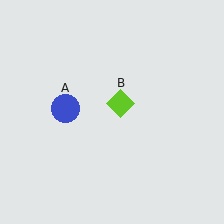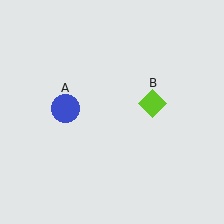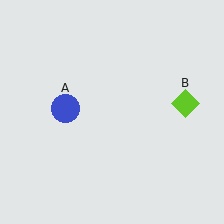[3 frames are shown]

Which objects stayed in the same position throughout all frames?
Blue circle (object A) remained stationary.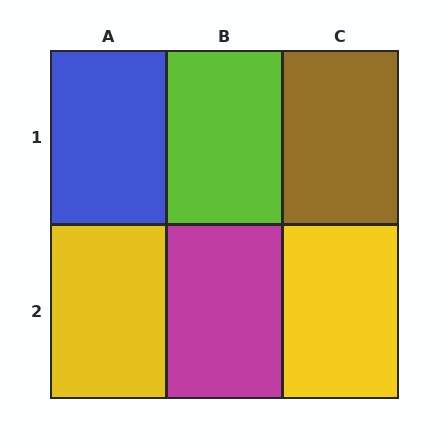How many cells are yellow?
2 cells are yellow.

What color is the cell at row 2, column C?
Yellow.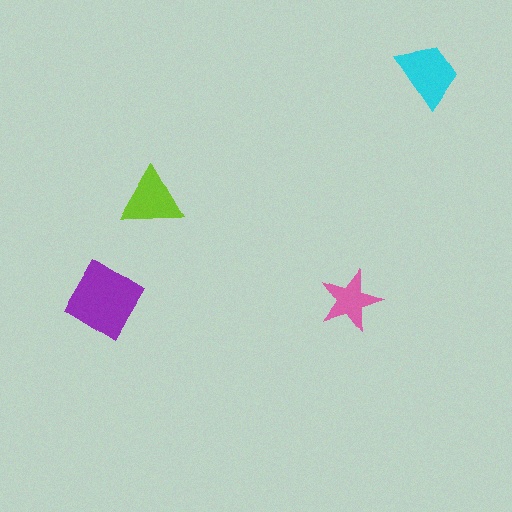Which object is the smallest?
The pink star.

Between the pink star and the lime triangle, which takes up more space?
The lime triangle.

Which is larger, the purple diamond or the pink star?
The purple diamond.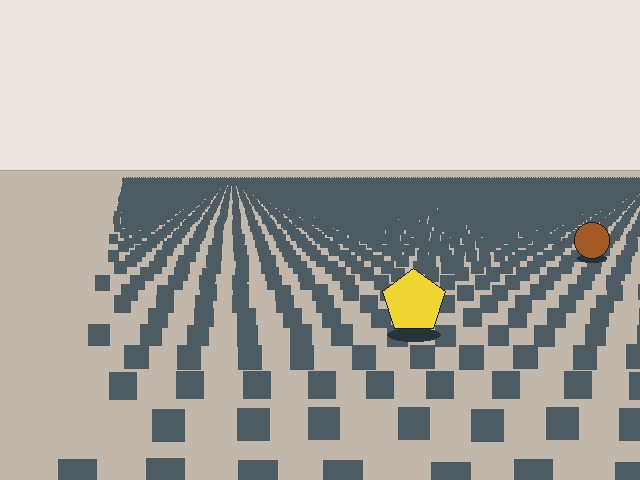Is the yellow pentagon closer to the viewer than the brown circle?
Yes. The yellow pentagon is closer — you can tell from the texture gradient: the ground texture is coarser near it.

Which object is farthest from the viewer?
The brown circle is farthest from the viewer. It appears smaller and the ground texture around it is denser.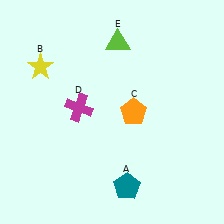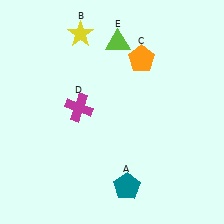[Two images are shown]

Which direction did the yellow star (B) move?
The yellow star (B) moved right.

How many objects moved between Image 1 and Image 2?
2 objects moved between the two images.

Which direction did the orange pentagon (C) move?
The orange pentagon (C) moved up.